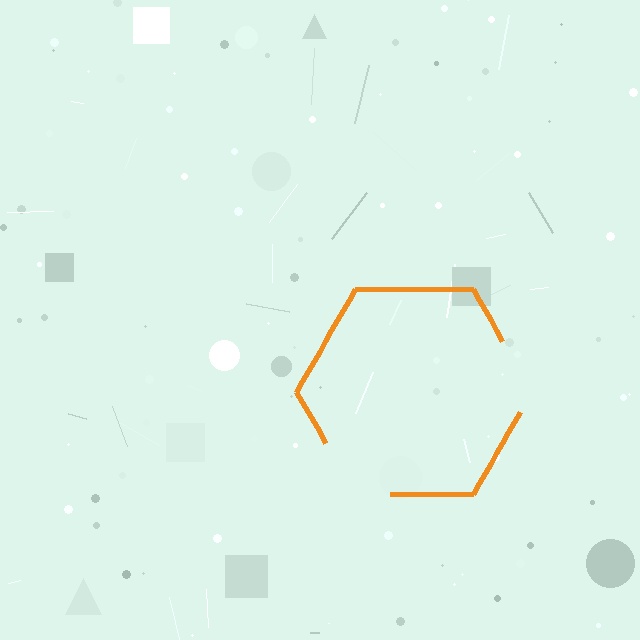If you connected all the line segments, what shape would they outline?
They would outline a hexagon.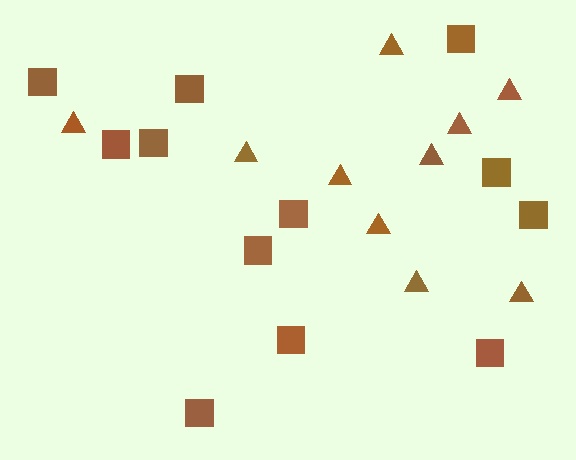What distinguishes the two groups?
There are 2 groups: one group of squares (12) and one group of triangles (10).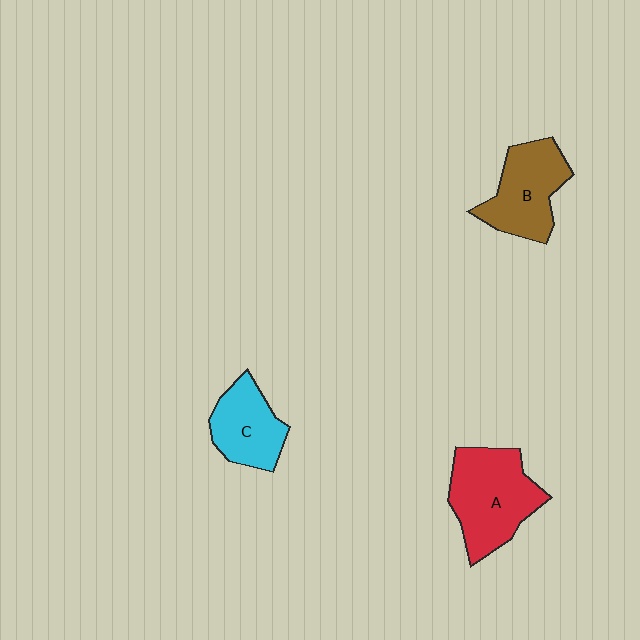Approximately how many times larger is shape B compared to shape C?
Approximately 1.2 times.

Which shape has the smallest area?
Shape C (cyan).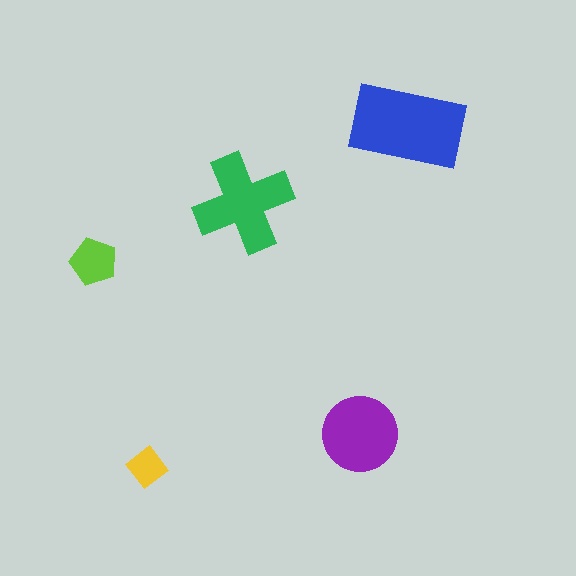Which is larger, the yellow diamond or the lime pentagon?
The lime pentagon.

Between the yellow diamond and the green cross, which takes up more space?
The green cross.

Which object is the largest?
The blue rectangle.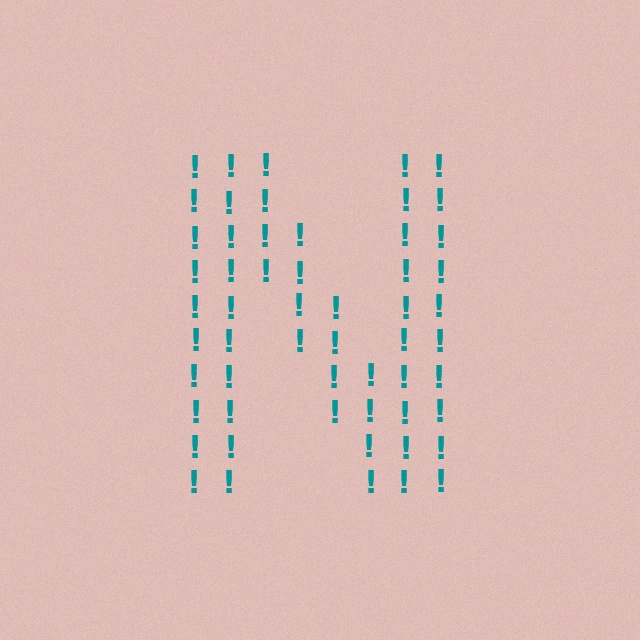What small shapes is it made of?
It is made of small exclamation marks.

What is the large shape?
The large shape is the letter N.